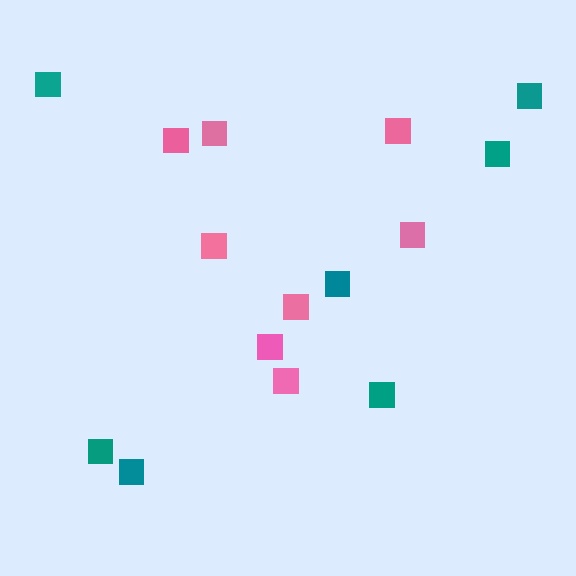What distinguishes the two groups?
There are 2 groups: one group of teal squares (7) and one group of pink squares (8).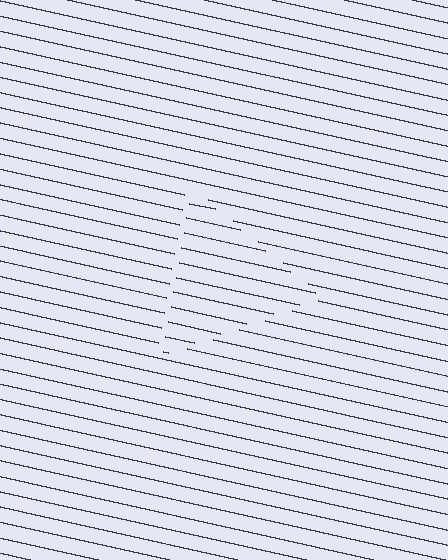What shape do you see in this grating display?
An illusory triangle. The interior of the shape contains the same grating, shifted by half a period — the contour is defined by the phase discontinuity where line-ends from the inner and outer gratings abut.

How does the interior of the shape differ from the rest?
The interior of the shape contains the same grating, shifted by half a period — the contour is defined by the phase discontinuity where line-ends from the inner and outer gratings abut.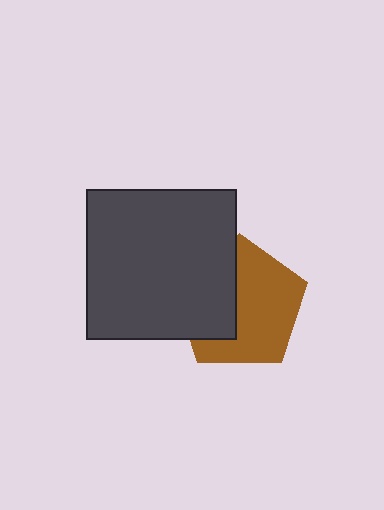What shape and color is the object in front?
The object in front is a dark gray square.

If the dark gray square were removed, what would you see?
You would see the complete brown pentagon.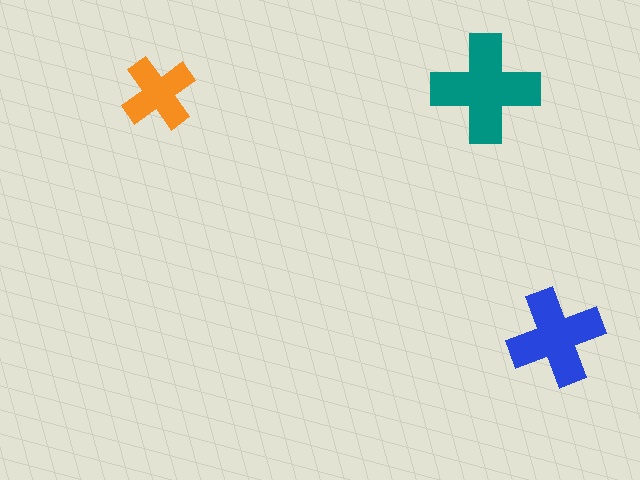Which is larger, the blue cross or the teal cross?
The teal one.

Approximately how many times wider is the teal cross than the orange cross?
About 1.5 times wider.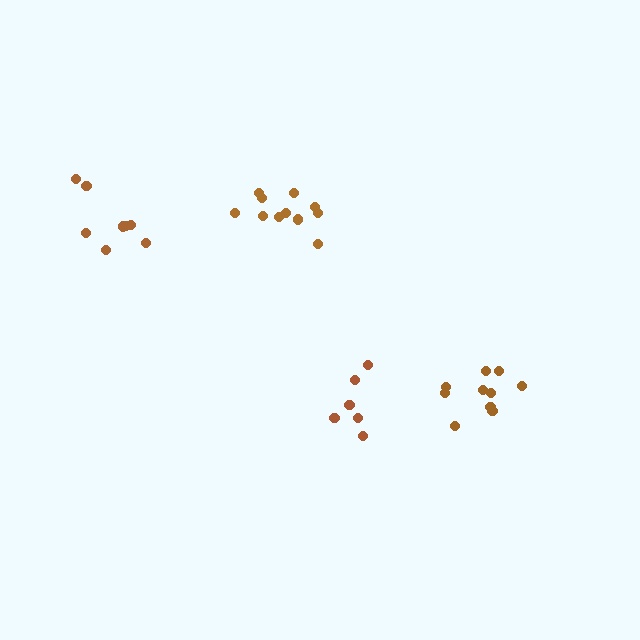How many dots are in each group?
Group 1: 11 dots, Group 2: 8 dots, Group 3: 10 dots, Group 4: 6 dots (35 total).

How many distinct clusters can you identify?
There are 4 distinct clusters.